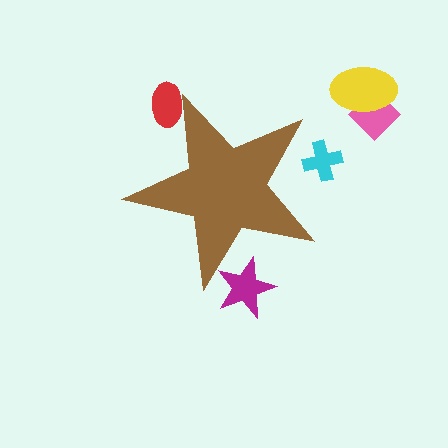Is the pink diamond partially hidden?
No, the pink diamond is fully visible.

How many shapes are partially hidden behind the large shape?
3 shapes are partially hidden.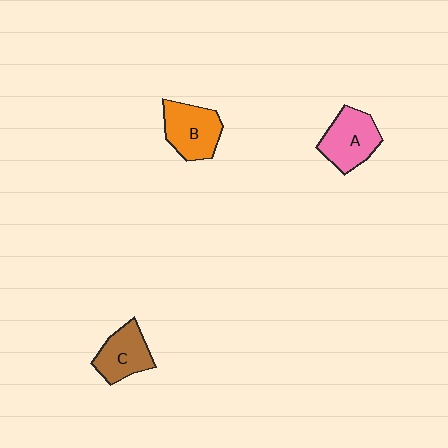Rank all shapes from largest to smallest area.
From largest to smallest: A (pink), B (orange), C (brown).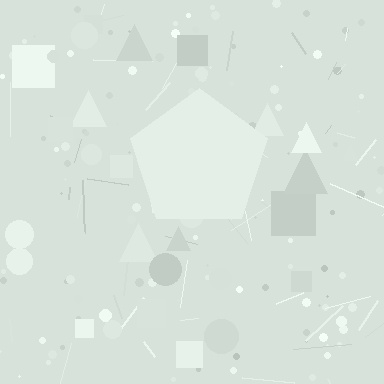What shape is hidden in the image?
A pentagon is hidden in the image.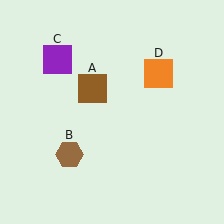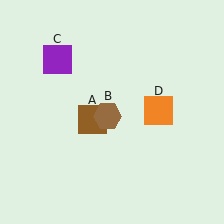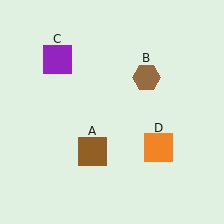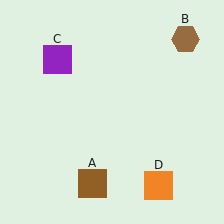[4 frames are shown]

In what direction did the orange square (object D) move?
The orange square (object D) moved down.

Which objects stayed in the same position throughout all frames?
Purple square (object C) remained stationary.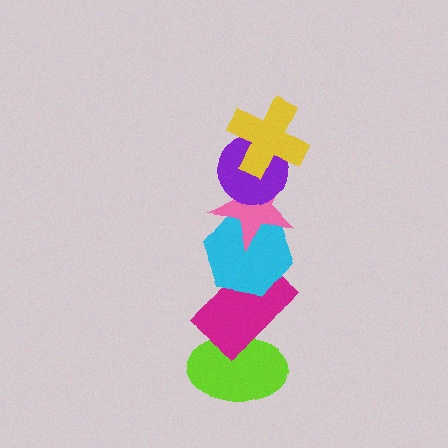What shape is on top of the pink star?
The purple circle is on top of the pink star.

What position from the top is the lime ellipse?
The lime ellipse is 6th from the top.